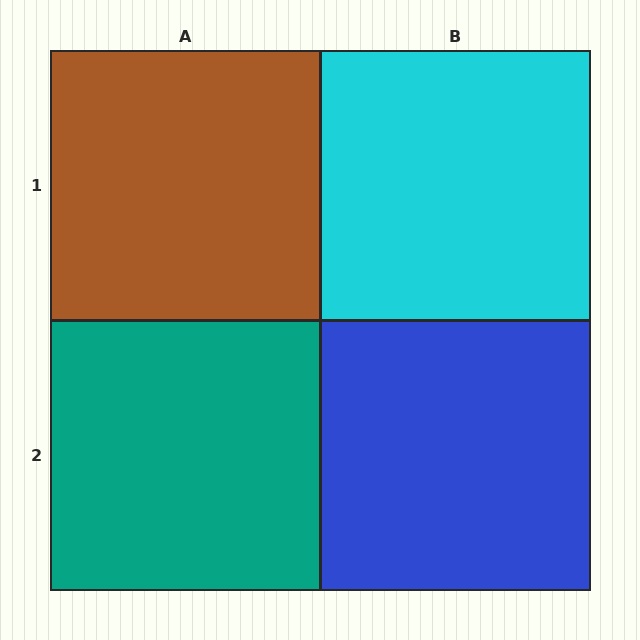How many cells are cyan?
1 cell is cyan.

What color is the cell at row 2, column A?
Teal.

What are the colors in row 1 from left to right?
Brown, cyan.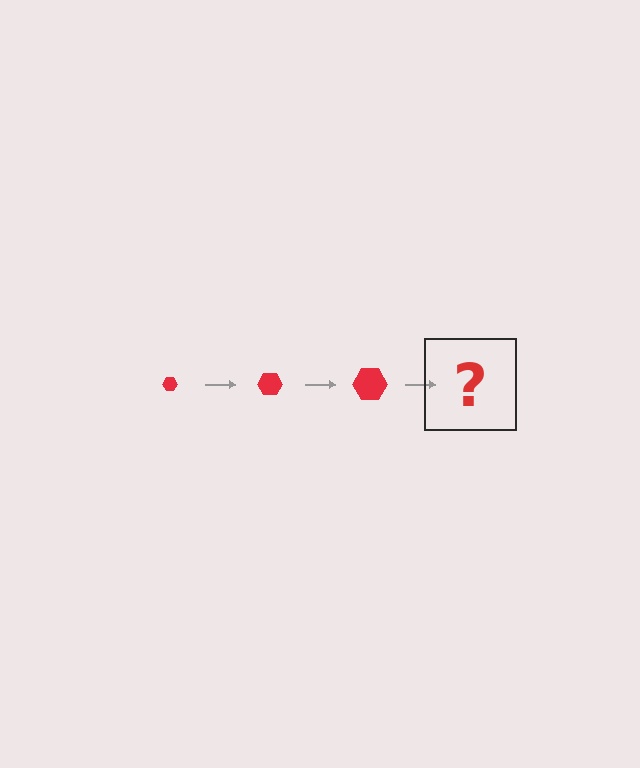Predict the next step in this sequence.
The next step is a red hexagon, larger than the previous one.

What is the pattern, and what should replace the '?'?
The pattern is that the hexagon gets progressively larger each step. The '?' should be a red hexagon, larger than the previous one.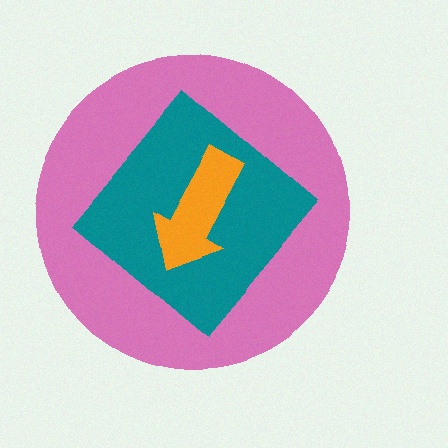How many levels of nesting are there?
3.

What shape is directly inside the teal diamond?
The orange arrow.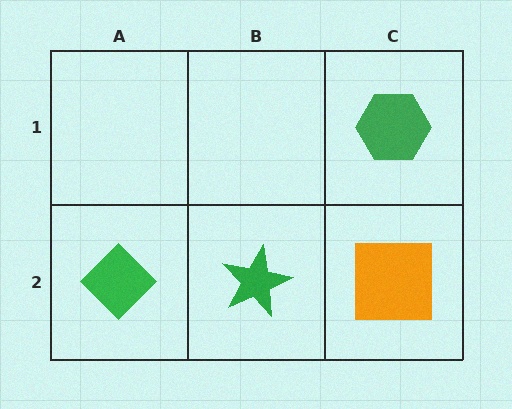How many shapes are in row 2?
3 shapes.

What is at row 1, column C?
A green hexagon.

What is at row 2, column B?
A green star.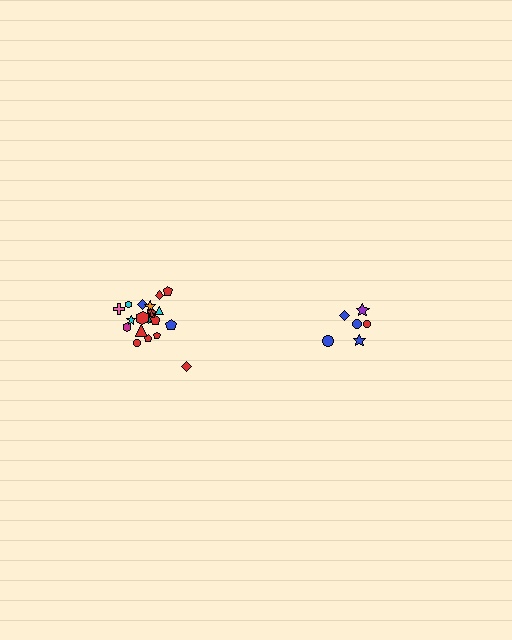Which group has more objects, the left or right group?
The left group.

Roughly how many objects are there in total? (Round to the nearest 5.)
Roughly 30 objects in total.